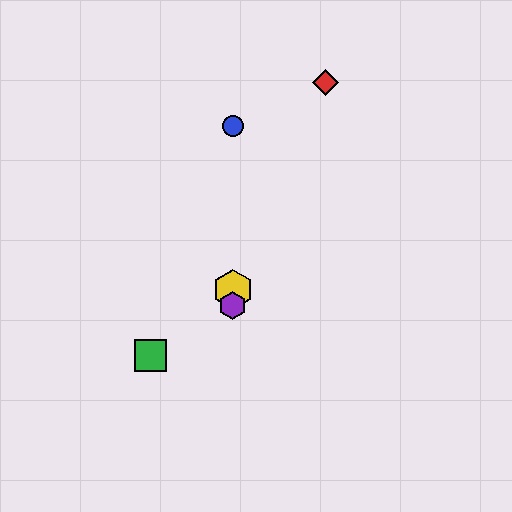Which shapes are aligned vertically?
The blue circle, the yellow hexagon, the purple hexagon are aligned vertically.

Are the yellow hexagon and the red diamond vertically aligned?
No, the yellow hexagon is at x≈233 and the red diamond is at x≈325.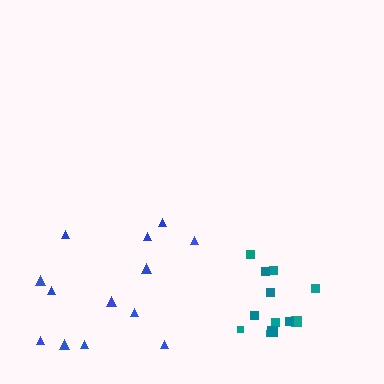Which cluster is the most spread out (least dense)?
Blue.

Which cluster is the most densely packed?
Teal.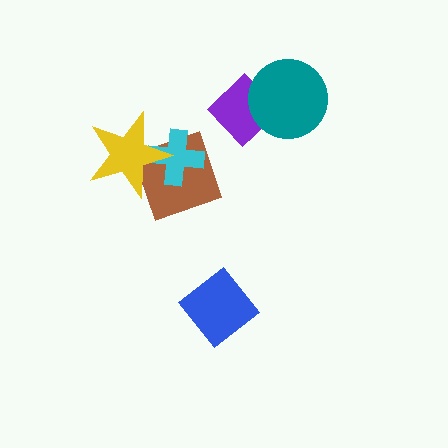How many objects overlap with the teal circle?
1 object overlaps with the teal circle.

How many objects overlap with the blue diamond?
0 objects overlap with the blue diamond.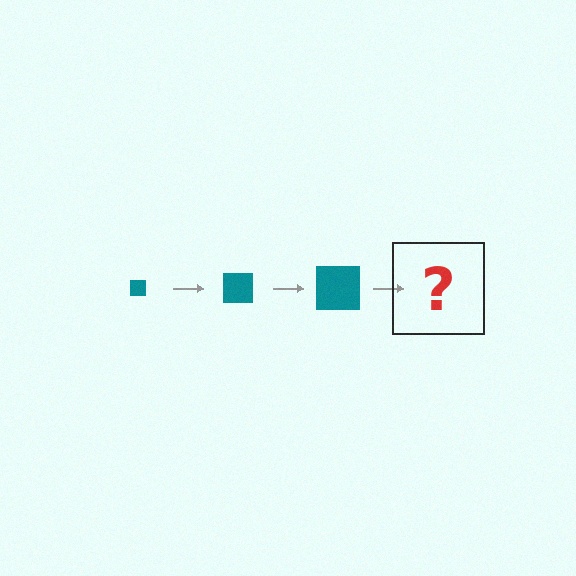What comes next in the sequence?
The next element should be a teal square, larger than the previous one.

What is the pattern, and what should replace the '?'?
The pattern is that the square gets progressively larger each step. The '?' should be a teal square, larger than the previous one.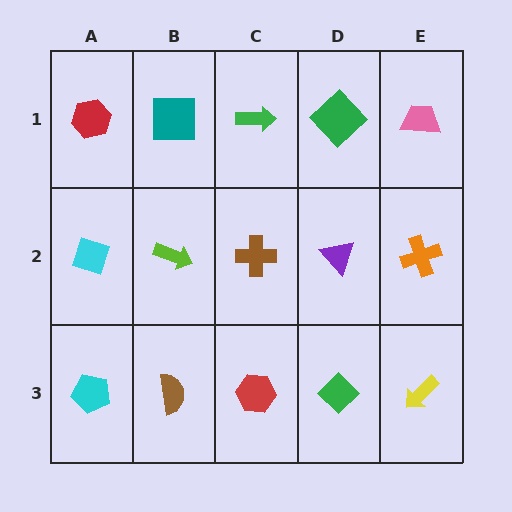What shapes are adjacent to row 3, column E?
An orange cross (row 2, column E), a green diamond (row 3, column D).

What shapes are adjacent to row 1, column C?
A brown cross (row 2, column C), a teal square (row 1, column B), a green diamond (row 1, column D).